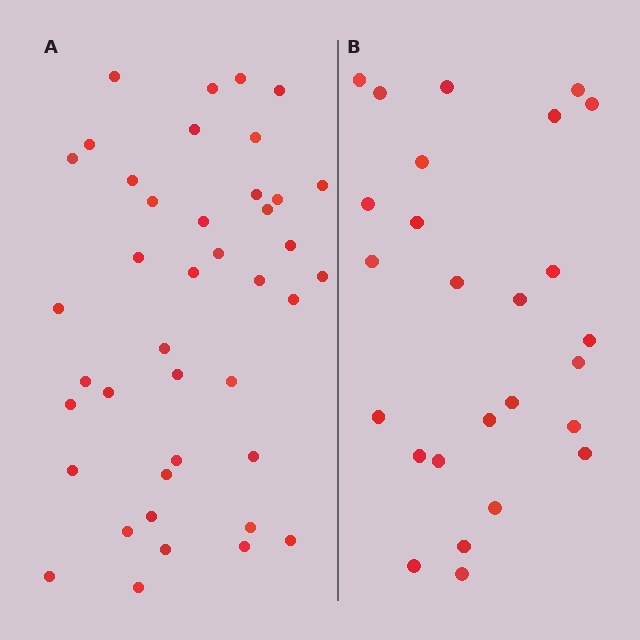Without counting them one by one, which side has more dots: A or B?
Region A (the left region) has more dots.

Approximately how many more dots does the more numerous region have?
Region A has approximately 15 more dots than region B.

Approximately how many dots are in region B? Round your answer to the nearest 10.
About 30 dots. (The exact count is 26, which rounds to 30.)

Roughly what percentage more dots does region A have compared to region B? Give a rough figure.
About 60% more.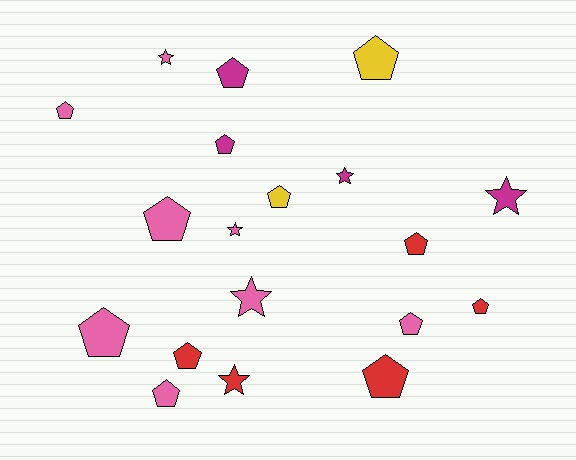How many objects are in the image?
There are 19 objects.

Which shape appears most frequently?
Pentagon, with 13 objects.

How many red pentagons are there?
There are 4 red pentagons.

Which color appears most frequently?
Pink, with 8 objects.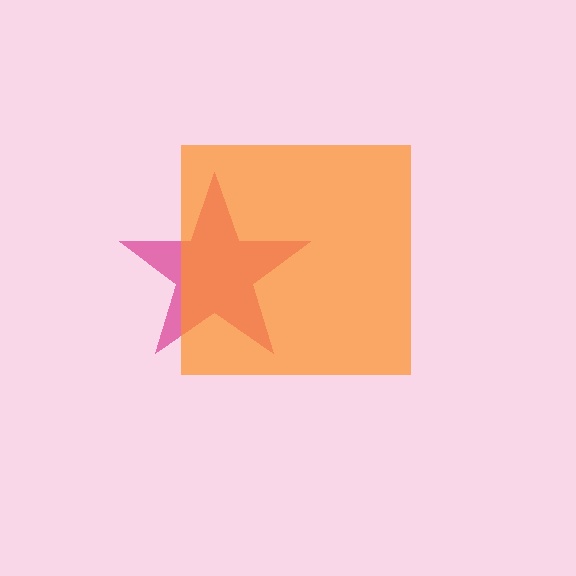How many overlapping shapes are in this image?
There are 2 overlapping shapes in the image.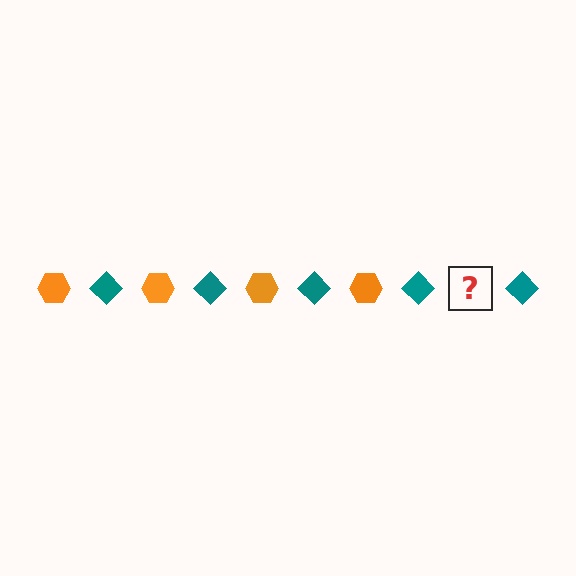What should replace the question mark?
The question mark should be replaced with an orange hexagon.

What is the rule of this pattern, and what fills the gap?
The rule is that the pattern alternates between orange hexagon and teal diamond. The gap should be filled with an orange hexagon.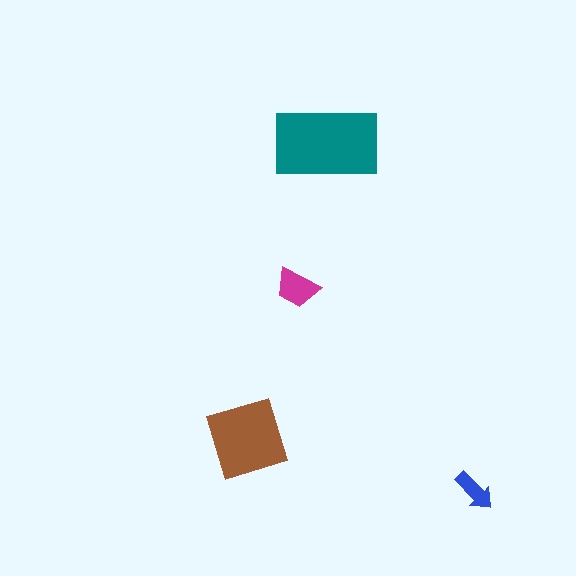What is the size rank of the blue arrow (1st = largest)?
4th.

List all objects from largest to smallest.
The teal rectangle, the brown diamond, the magenta trapezoid, the blue arrow.